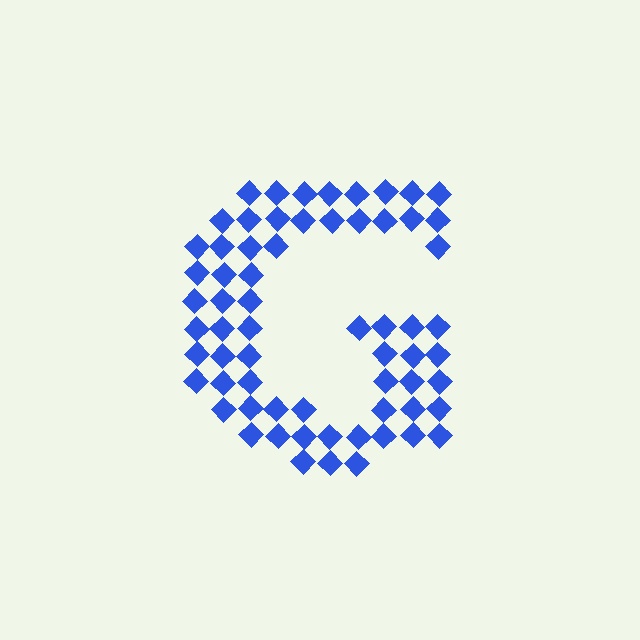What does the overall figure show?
The overall figure shows the letter G.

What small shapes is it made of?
It is made of small diamonds.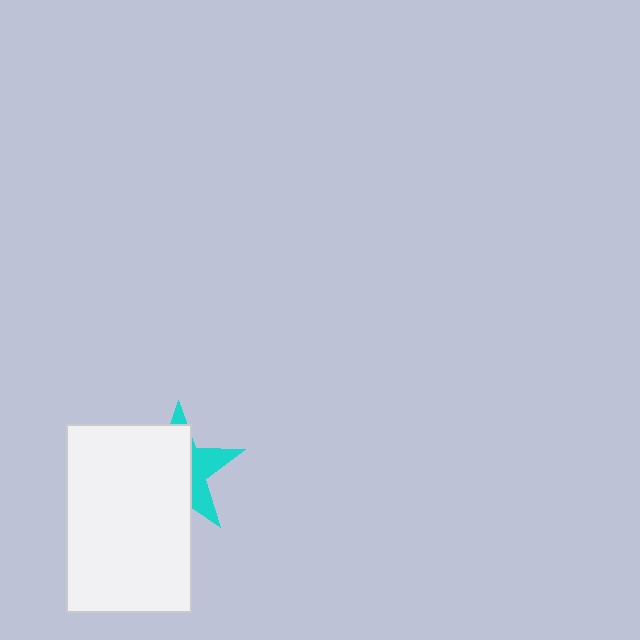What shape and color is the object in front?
The object in front is a white rectangle.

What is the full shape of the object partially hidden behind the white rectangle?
The partially hidden object is a cyan star.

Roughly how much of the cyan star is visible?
A small part of it is visible (roughly 35%).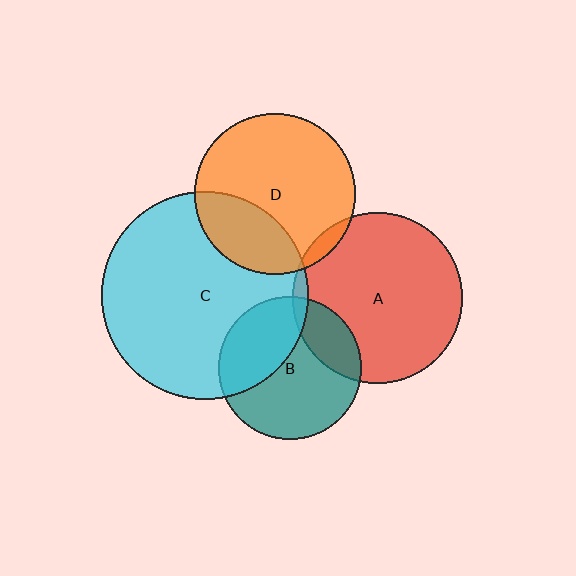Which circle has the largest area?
Circle C (cyan).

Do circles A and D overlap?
Yes.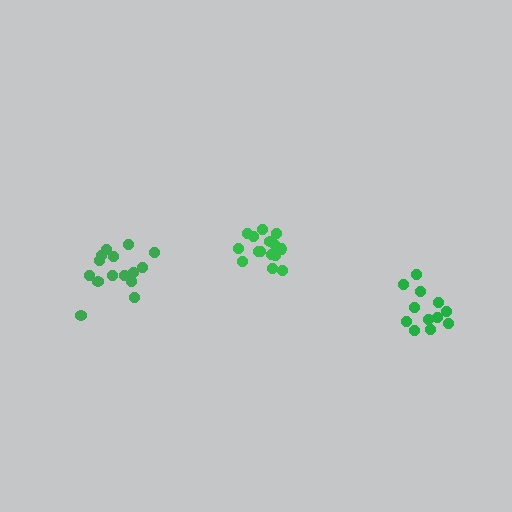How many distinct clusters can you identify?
There are 3 distinct clusters.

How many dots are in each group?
Group 1: 15 dots, Group 2: 15 dots, Group 3: 12 dots (42 total).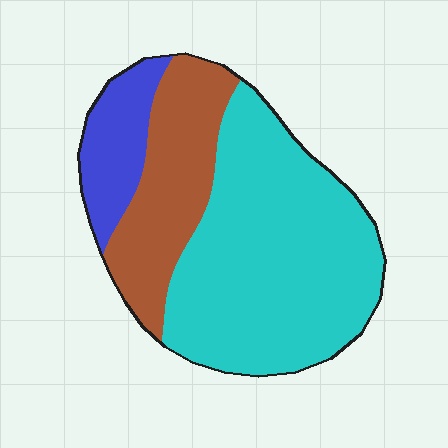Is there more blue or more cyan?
Cyan.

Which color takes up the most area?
Cyan, at roughly 60%.